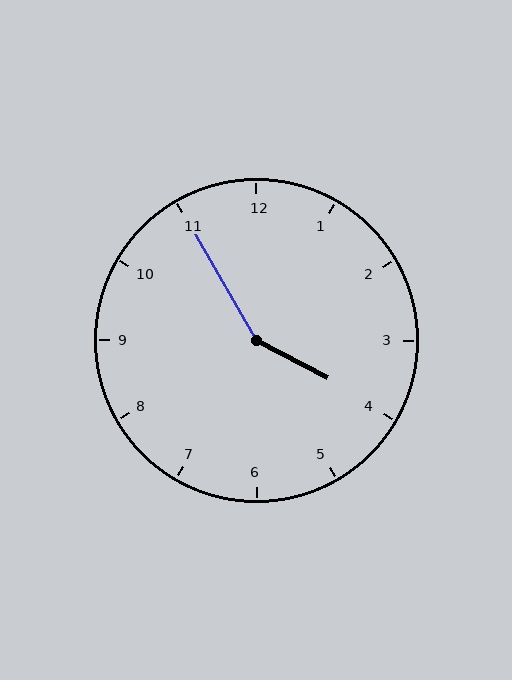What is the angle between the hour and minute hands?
Approximately 148 degrees.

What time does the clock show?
3:55.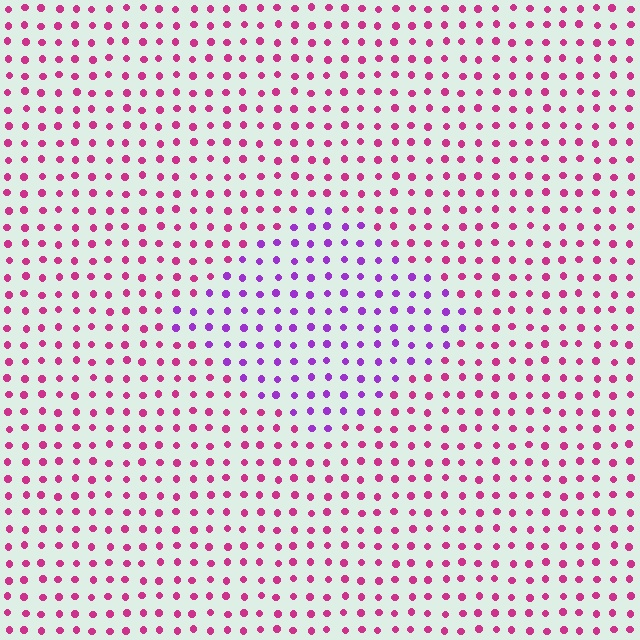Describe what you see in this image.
The image is filled with small magenta elements in a uniform arrangement. A diamond-shaped region is visible where the elements are tinted to a slightly different hue, forming a subtle color boundary.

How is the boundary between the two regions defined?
The boundary is defined purely by a slight shift in hue (about 43 degrees). Spacing, size, and orientation are identical on both sides.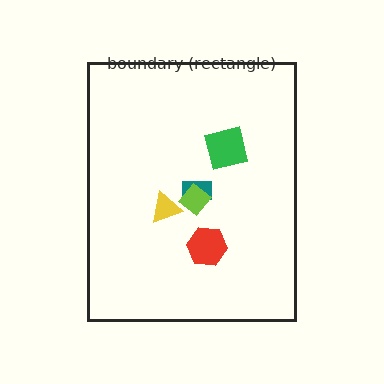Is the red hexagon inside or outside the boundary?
Inside.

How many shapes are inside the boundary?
5 inside, 0 outside.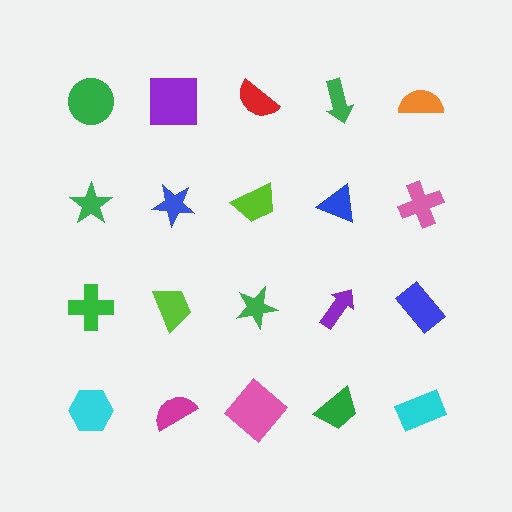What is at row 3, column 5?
A blue rectangle.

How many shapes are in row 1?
5 shapes.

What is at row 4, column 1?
A cyan hexagon.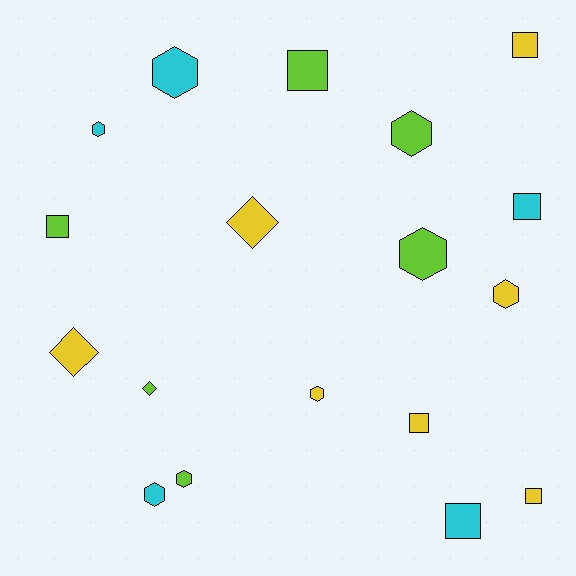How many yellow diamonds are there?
There are 2 yellow diamonds.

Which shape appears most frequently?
Hexagon, with 8 objects.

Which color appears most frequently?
Yellow, with 7 objects.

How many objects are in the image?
There are 18 objects.